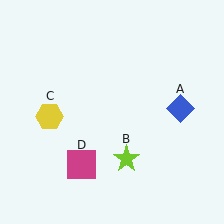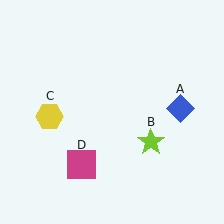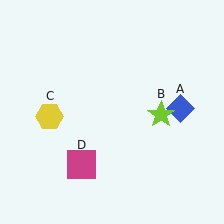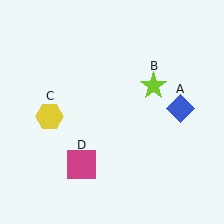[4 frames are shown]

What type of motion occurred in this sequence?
The lime star (object B) rotated counterclockwise around the center of the scene.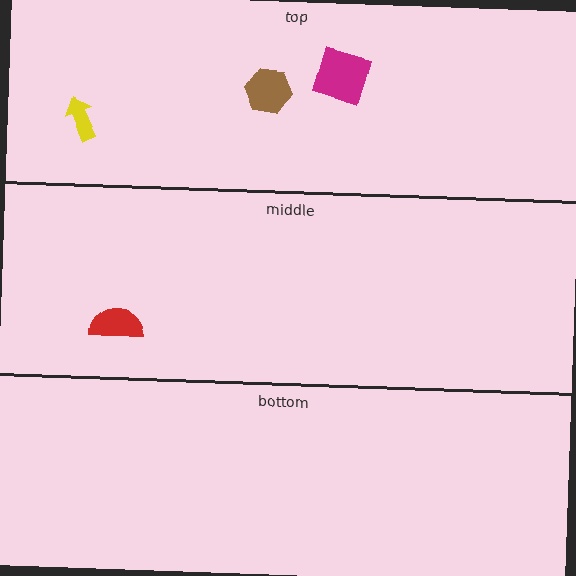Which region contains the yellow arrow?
The top region.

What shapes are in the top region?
The magenta square, the brown hexagon, the yellow arrow.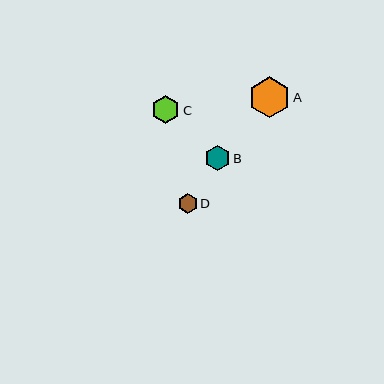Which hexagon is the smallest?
Hexagon D is the smallest with a size of approximately 20 pixels.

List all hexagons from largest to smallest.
From largest to smallest: A, C, B, D.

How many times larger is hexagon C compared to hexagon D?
Hexagon C is approximately 1.4 times the size of hexagon D.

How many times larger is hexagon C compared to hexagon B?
Hexagon C is approximately 1.1 times the size of hexagon B.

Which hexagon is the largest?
Hexagon A is the largest with a size of approximately 41 pixels.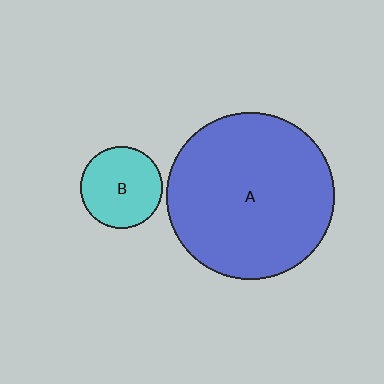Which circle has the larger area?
Circle A (blue).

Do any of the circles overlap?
No, none of the circles overlap.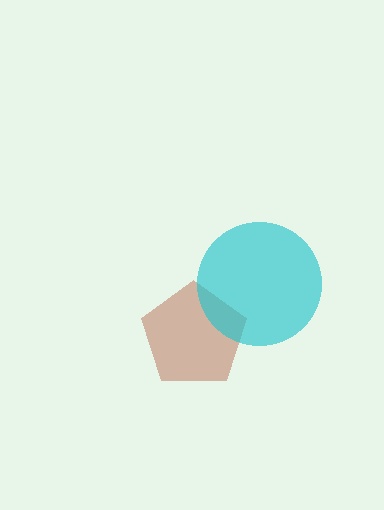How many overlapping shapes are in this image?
There are 2 overlapping shapes in the image.